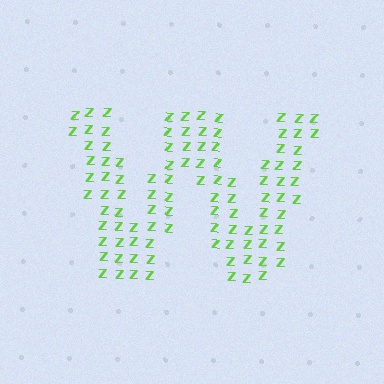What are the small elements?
The small elements are letter Z's.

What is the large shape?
The large shape is the letter W.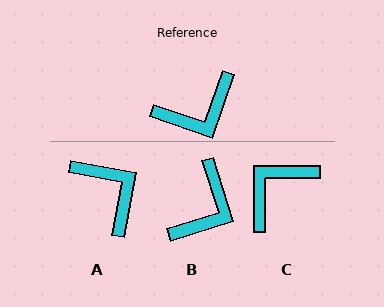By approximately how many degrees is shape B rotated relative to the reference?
Approximately 36 degrees counter-clockwise.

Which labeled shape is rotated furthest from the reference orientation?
C, about 161 degrees away.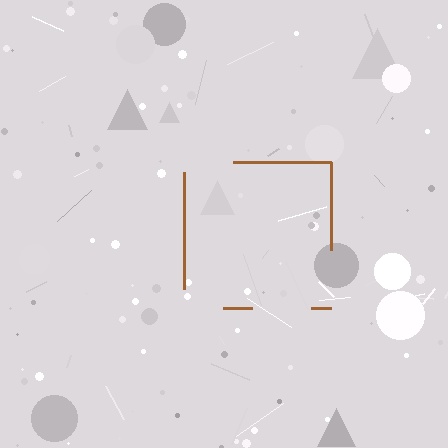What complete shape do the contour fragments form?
The contour fragments form a square.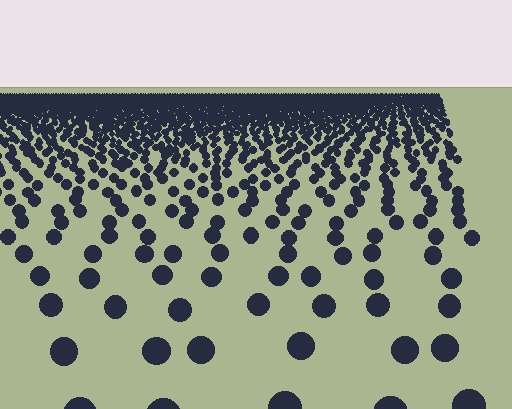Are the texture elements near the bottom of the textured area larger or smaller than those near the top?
Larger. Near the bottom, elements are closer to the viewer and appear at a bigger on-screen size.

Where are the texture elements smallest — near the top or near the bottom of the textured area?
Near the top.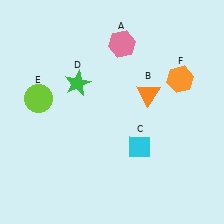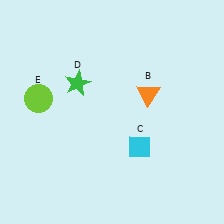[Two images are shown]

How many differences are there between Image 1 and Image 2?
There are 2 differences between the two images.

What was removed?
The pink hexagon (A), the orange hexagon (F) were removed in Image 2.